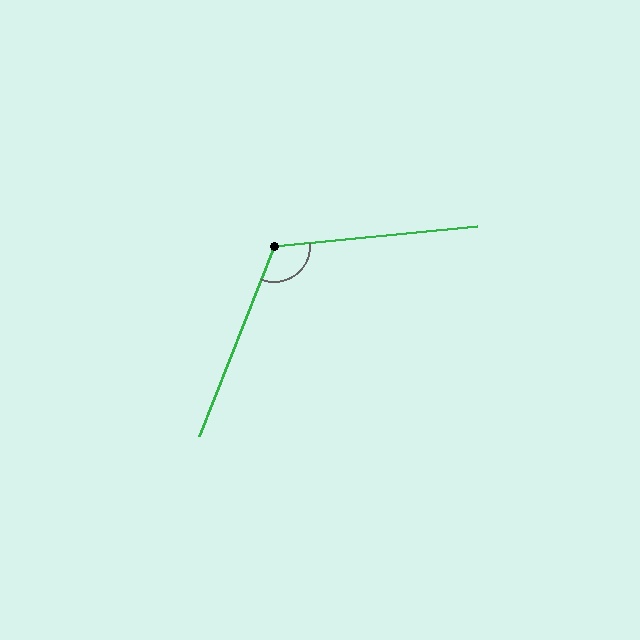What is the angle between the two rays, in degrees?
Approximately 117 degrees.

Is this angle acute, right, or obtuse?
It is obtuse.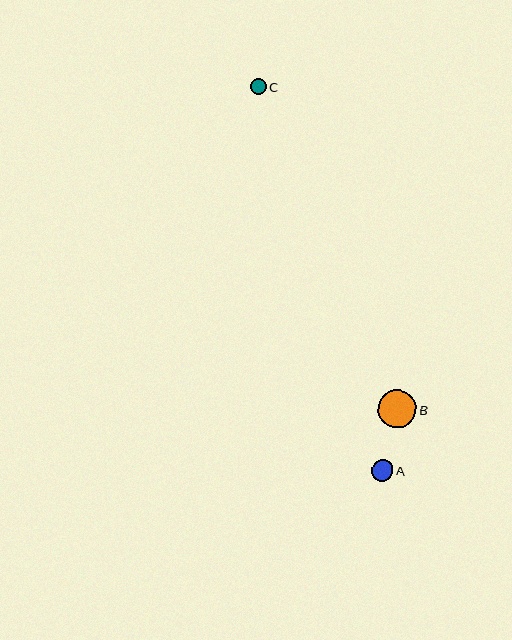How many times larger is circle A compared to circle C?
Circle A is approximately 1.3 times the size of circle C.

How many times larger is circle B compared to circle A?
Circle B is approximately 1.8 times the size of circle A.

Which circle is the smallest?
Circle C is the smallest with a size of approximately 16 pixels.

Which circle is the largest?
Circle B is the largest with a size of approximately 38 pixels.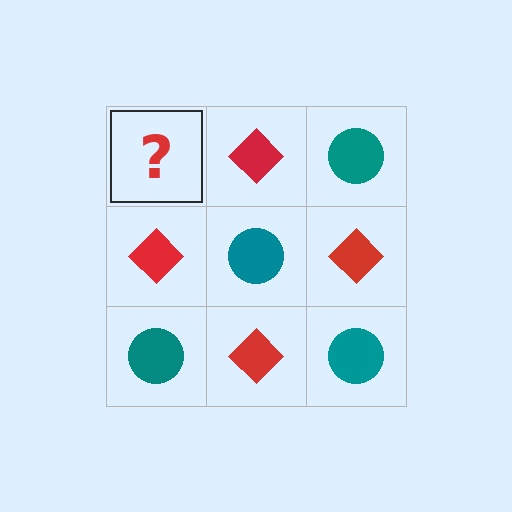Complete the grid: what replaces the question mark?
The question mark should be replaced with a teal circle.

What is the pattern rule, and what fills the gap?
The rule is that it alternates teal circle and red diamond in a checkerboard pattern. The gap should be filled with a teal circle.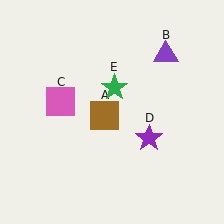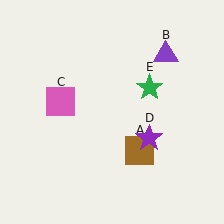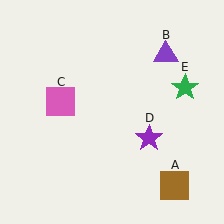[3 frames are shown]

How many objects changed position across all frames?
2 objects changed position: brown square (object A), green star (object E).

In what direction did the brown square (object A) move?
The brown square (object A) moved down and to the right.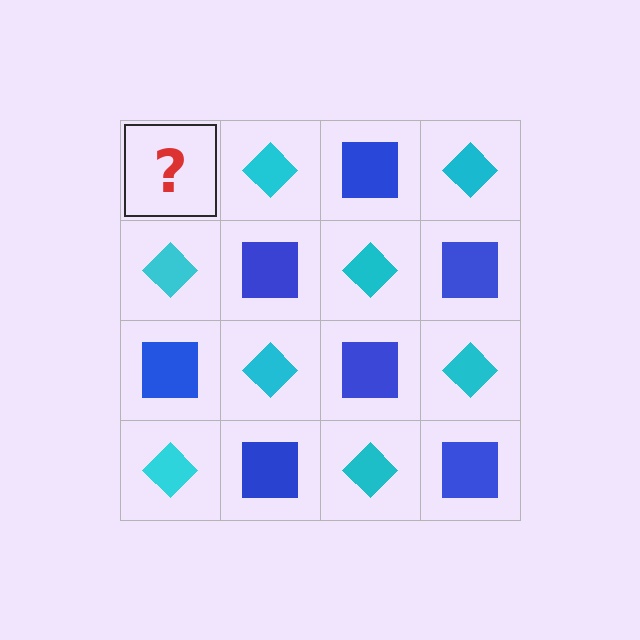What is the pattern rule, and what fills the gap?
The rule is that it alternates blue square and cyan diamond in a checkerboard pattern. The gap should be filled with a blue square.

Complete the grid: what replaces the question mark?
The question mark should be replaced with a blue square.